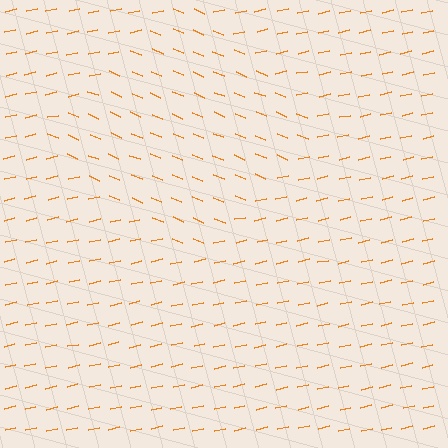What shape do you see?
I see a diamond.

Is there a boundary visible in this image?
Yes, there is a texture boundary formed by a change in line orientation.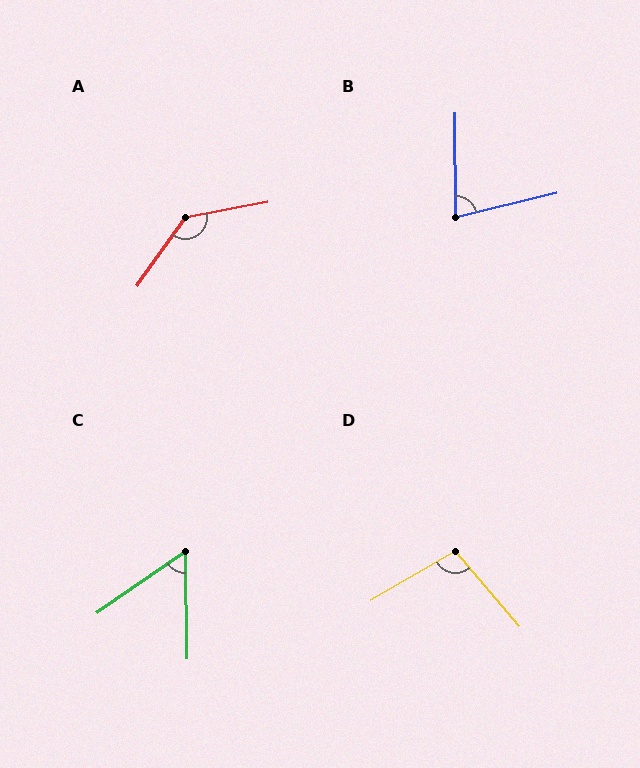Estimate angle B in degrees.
Approximately 77 degrees.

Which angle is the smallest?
C, at approximately 56 degrees.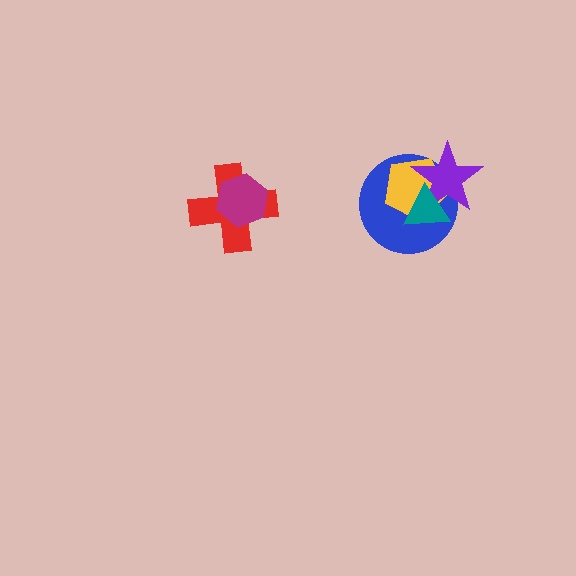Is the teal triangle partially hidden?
No, no other shape covers it.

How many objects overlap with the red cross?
1 object overlaps with the red cross.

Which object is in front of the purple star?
The teal triangle is in front of the purple star.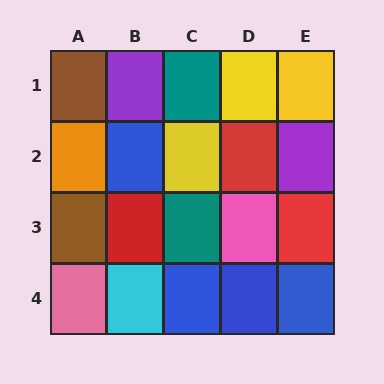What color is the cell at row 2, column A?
Orange.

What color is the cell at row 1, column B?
Purple.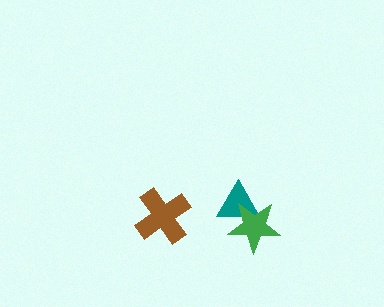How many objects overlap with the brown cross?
0 objects overlap with the brown cross.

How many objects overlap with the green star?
1 object overlaps with the green star.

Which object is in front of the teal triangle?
The green star is in front of the teal triangle.